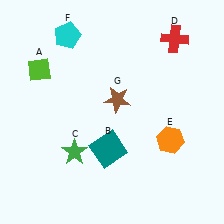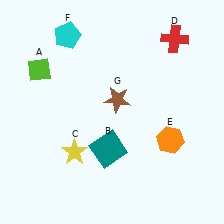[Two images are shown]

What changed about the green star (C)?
In Image 1, C is green. In Image 2, it changed to yellow.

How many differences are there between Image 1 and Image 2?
There is 1 difference between the two images.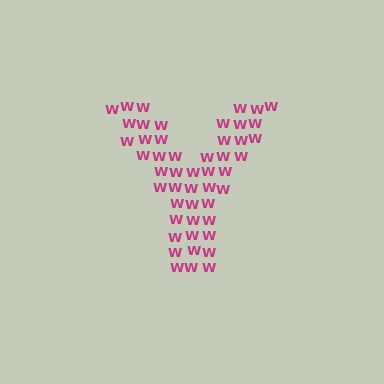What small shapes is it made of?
It is made of small letter W's.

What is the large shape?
The large shape is the letter Y.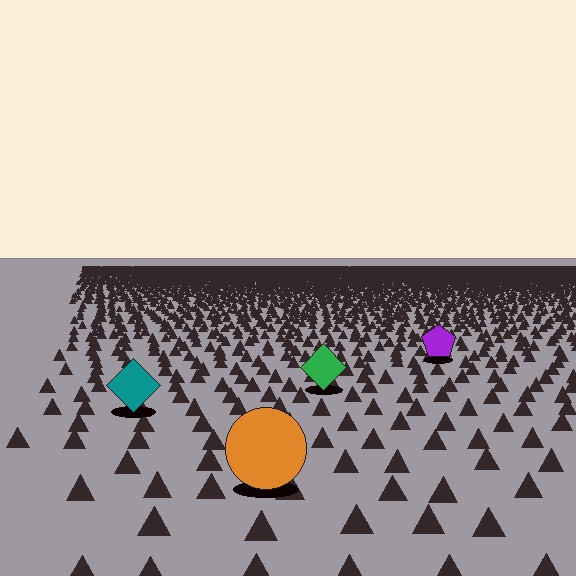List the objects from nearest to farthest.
From nearest to farthest: the orange circle, the teal diamond, the green diamond, the purple pentagon.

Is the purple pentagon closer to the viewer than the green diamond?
No. The green diamond is closer — you can tell from the texture gradient: the ground texture is coarser near it.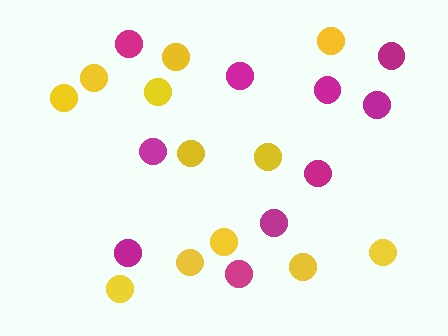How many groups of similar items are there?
There are 2 groups: one group of magenta circles (10) and one group of yellow circles (12).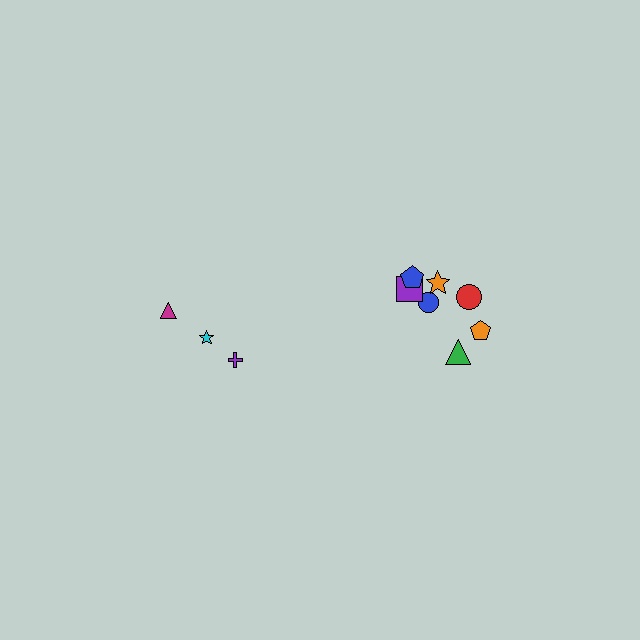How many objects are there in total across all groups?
There are 11 objects.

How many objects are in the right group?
There are 8 objects.